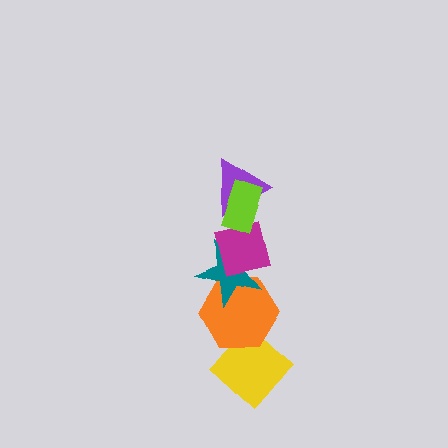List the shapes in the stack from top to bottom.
From top to bottom: the lime rectangle, the purple triangle, the magenta square, the teal star, the orange hexagon, the yellow diamond.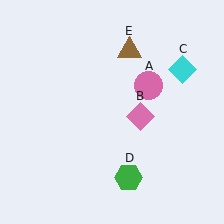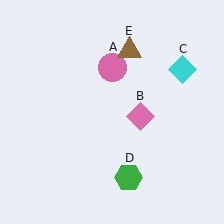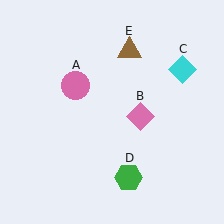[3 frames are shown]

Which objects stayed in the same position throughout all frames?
Pink diamond (object B) and cyan diamond (object C) and green hexagon (object D) and brown triangle (object E) remained stationary.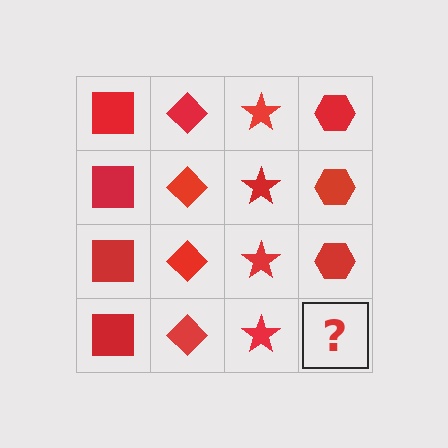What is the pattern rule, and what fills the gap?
The rule is that each column has a consistent shape. The gap should be filled with a red hexagon.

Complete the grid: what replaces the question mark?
The question mark should be replaced with a red hexagon.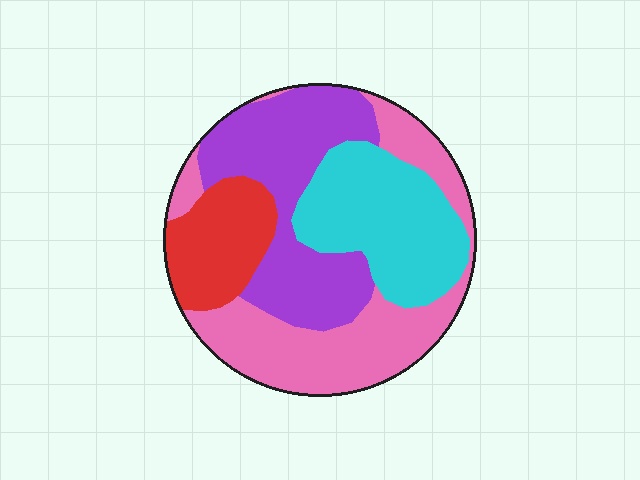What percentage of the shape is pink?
Pink covers roughly 30% of the shape.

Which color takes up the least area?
Red, at roughly 15%.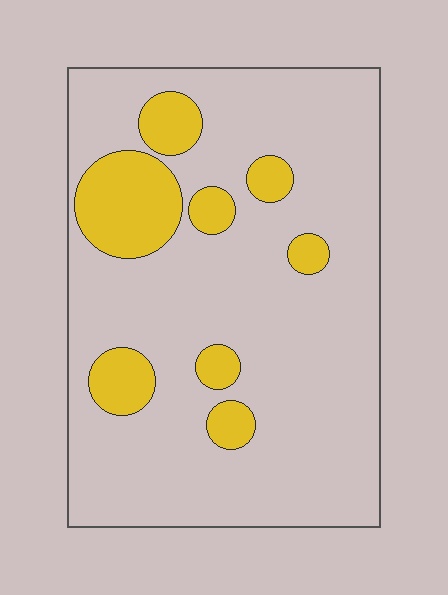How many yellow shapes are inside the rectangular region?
8.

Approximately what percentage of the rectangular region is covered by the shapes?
Approximately 15%.